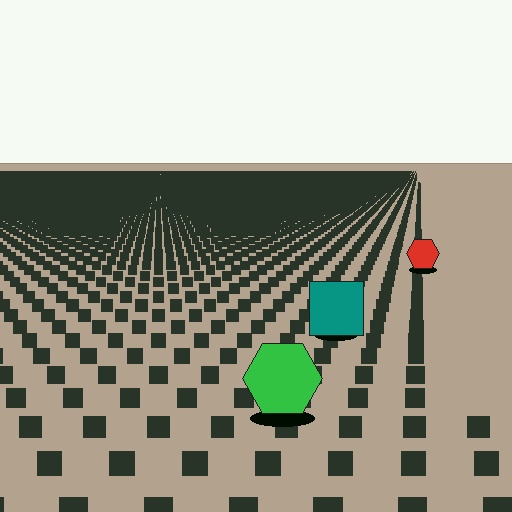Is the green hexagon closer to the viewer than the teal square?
Yes. The green hexagon is closer — you can tell from the texture gradient: the ground texture is coarser near it.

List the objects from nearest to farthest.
From nearest to farthest: the green hexagon, the teal square, the red hexagon.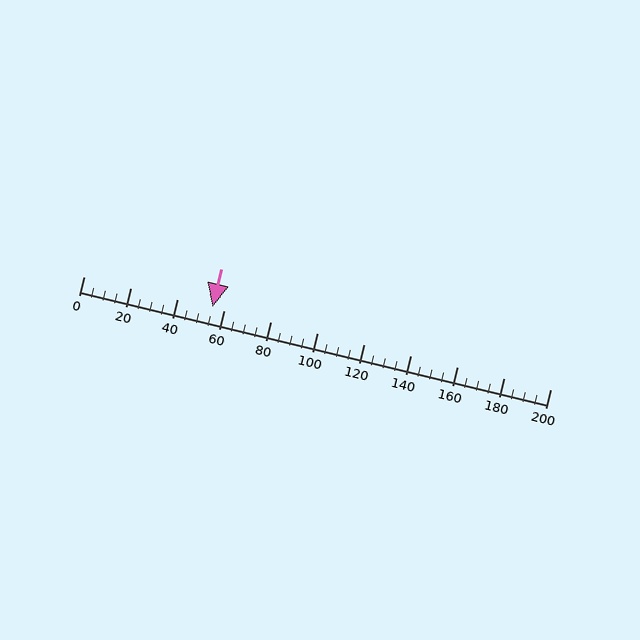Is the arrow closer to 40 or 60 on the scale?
The arrow is closer to 60.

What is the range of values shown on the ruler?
The ruler shows values from 0 to 200.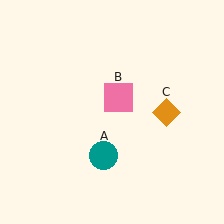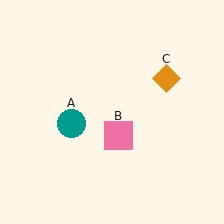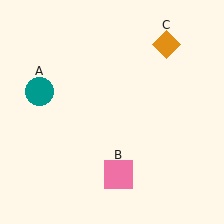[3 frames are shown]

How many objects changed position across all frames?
3 objects changed position: teal circle (object A), pink square (object B), orange diamond (object C).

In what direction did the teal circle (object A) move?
The teal circle (object A) moved up and to the left.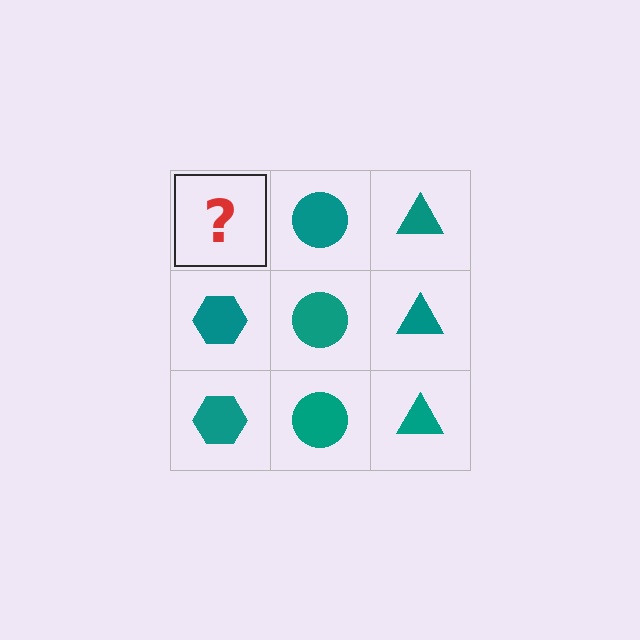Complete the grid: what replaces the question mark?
The question mark should be replaced with a teal hexagon.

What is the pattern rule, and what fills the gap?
The rule is that each column has a consistent shape. The gap should be filled with a teal hexagon.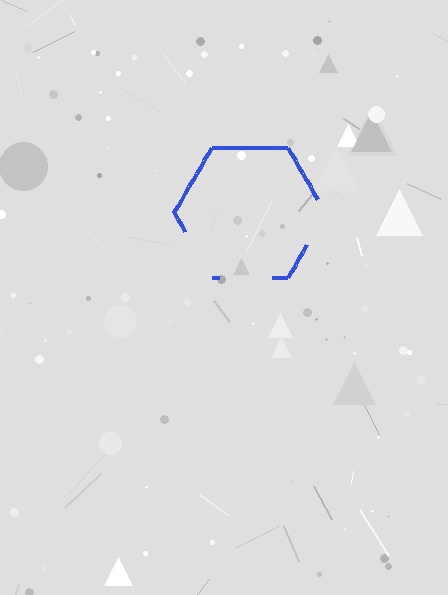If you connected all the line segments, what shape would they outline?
They would outline a hexagon.